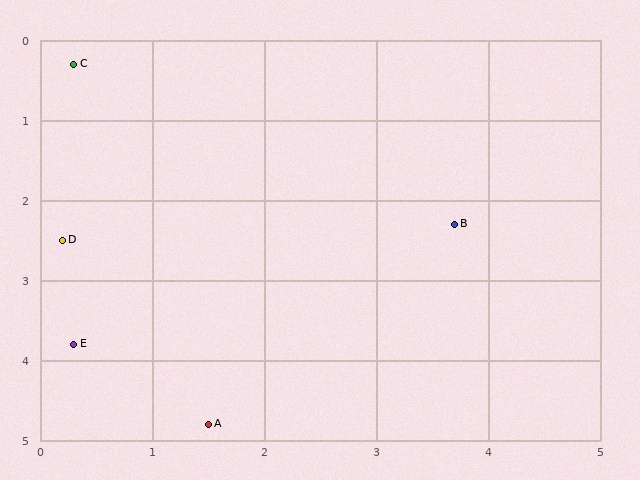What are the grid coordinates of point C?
Point C is at approximately (0.3, 0.3).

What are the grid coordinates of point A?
Point A is at approximately (1.5, 4.8).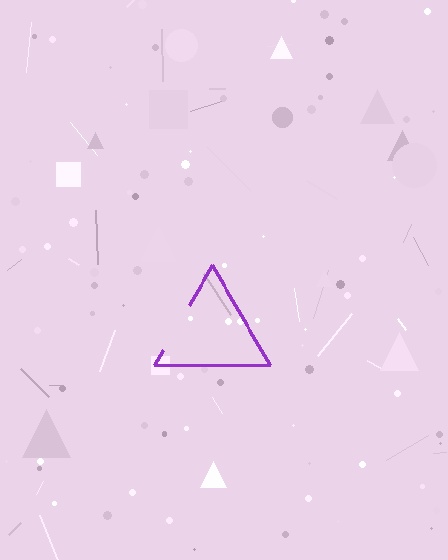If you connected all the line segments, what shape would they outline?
They would outline a triangle.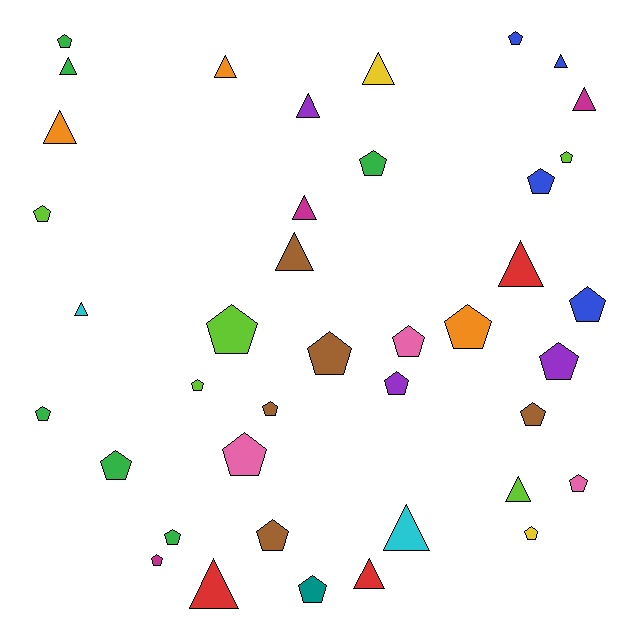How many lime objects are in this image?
There are 5 lime objects.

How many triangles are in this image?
There are 15 triangles.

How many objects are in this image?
There are 40 objects.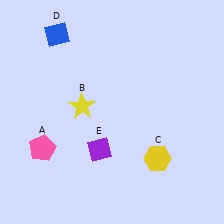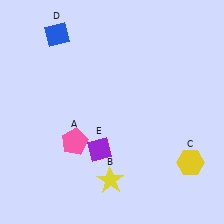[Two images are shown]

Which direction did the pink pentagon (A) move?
The pink pentagon (A) moved right.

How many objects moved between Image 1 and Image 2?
3 objects moved between the two images.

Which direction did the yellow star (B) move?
The yellow star (B) moved down.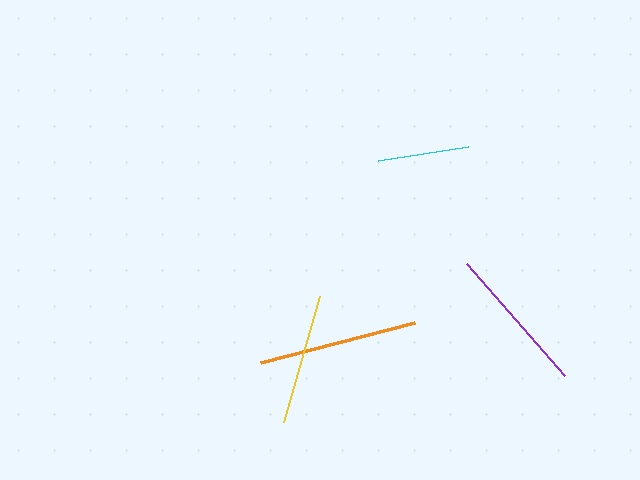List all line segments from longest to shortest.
From longest to shortest: orange, purple, yellow, cyan.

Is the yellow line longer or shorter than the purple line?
The purple line is longer than the yellow line.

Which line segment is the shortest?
The cyan line is the shortest at approximately 91 pixels.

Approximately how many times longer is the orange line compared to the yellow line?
The orange line is approximately 1.2 times the length of the yellow line.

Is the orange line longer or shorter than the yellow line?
The orange line is longer than the yellow line.